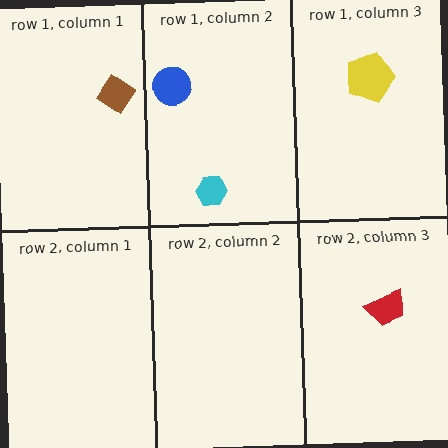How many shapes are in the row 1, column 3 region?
1.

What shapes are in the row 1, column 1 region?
The brown diamond.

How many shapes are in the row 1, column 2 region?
2.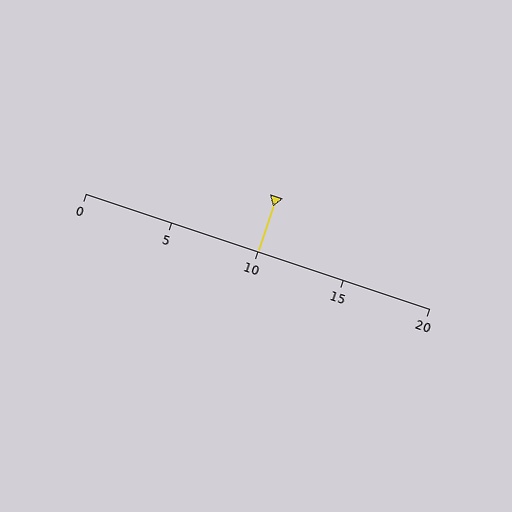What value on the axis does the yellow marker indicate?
The marker indicates approximately 10.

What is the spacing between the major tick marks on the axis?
The major ticks are spaced 5 apart.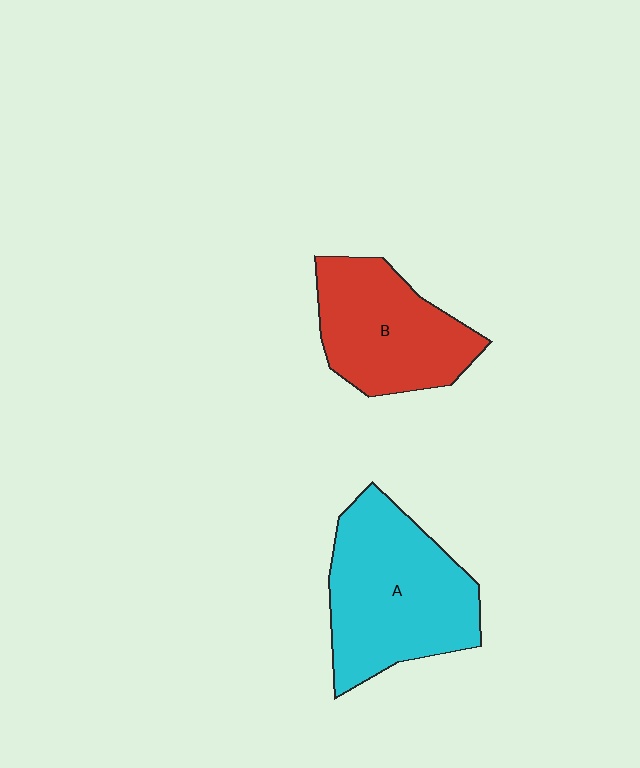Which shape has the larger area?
Shape A (cyan).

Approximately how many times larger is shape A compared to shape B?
Approximately 1.3 times.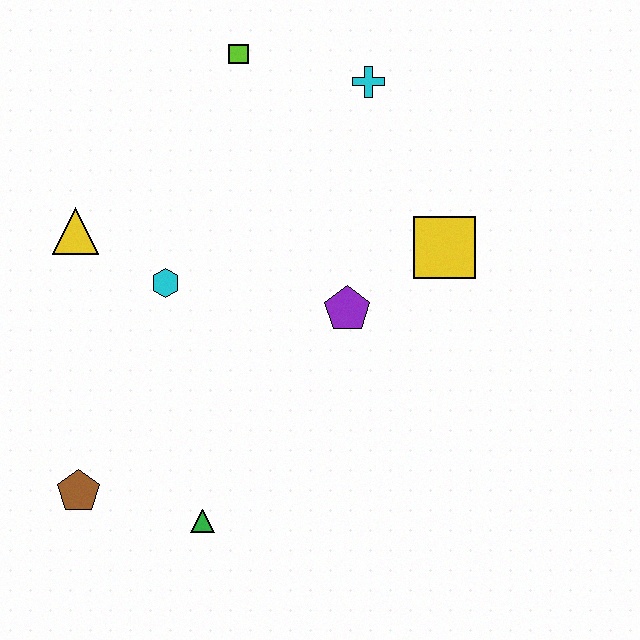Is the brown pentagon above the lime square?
No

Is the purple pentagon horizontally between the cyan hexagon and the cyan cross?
Yes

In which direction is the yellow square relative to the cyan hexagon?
The yellow square is to the right of the cyan hexagon.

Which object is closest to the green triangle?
The brown pentagon is closest to the green triangle.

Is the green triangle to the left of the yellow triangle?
No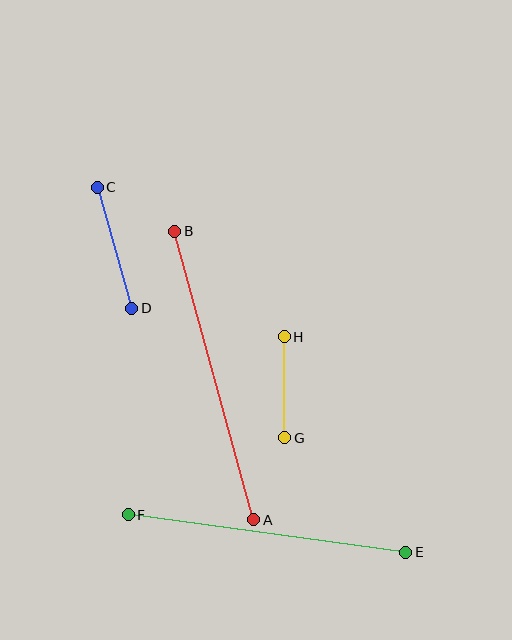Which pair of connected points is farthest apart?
Points A and B are farthest apart.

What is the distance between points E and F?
The distance is approximately 280 pixels.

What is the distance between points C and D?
The distance is approximately 126 pixels.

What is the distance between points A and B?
The distance is approximately 299 pixels.